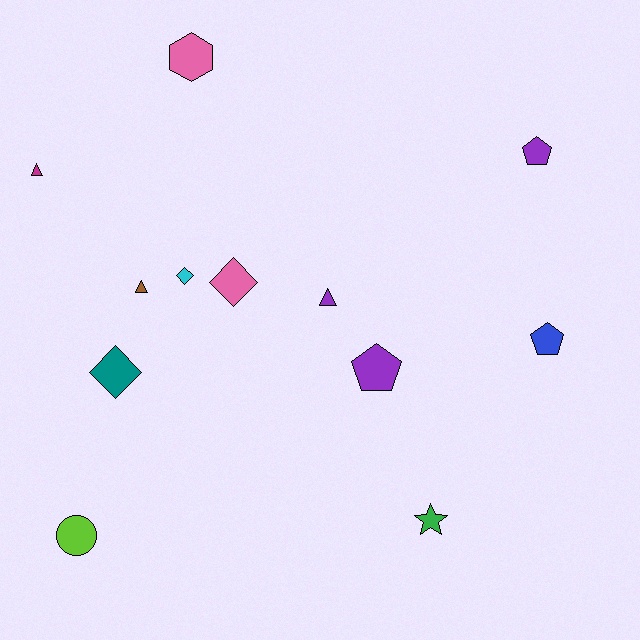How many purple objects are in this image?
There are 3 purple objects.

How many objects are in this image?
There are 12 objects.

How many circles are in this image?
There is 1 circle.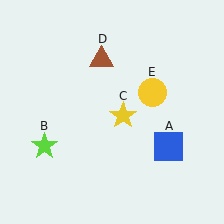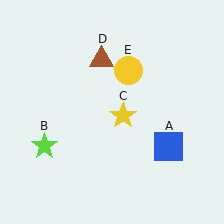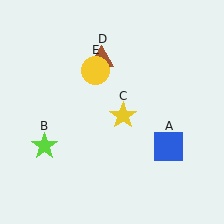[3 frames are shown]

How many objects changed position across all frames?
1 object changed position: yellow circle (object E).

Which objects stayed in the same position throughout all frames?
Blue square (object A) and lime star (object B) and yellow star (object C) and brown triangle (object D) remained stationary.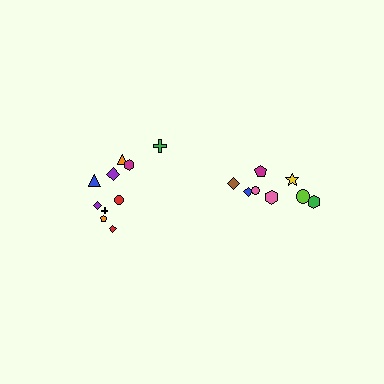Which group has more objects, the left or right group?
The left group.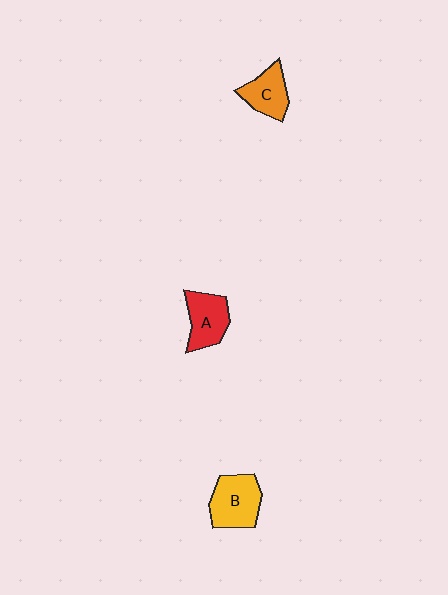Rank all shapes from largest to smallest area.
From largest to smallest: B (yellow), A (red), C (orange).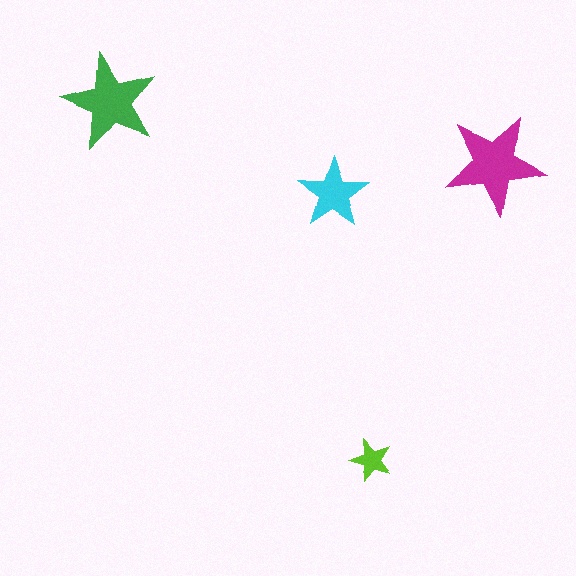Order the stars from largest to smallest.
the magenta one, the green one, the cyan one, the lime one.